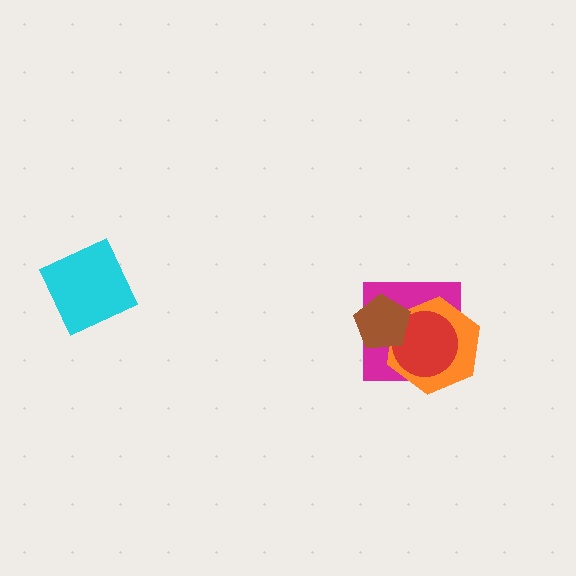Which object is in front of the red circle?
The brown pentagon is in front of the red circle.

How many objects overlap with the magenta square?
3 objects overlap with the magenta square.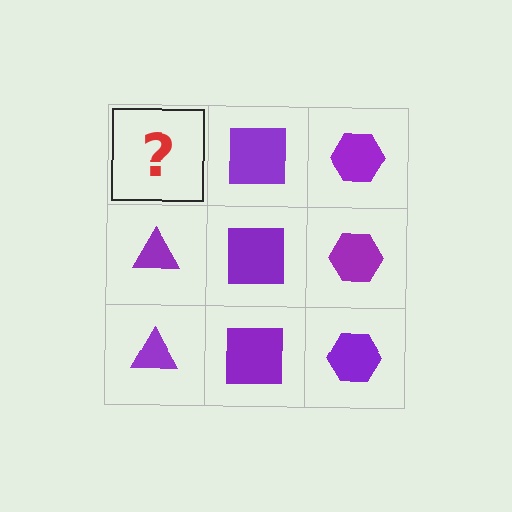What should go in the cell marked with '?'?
The missing cell should contain a purple triangle.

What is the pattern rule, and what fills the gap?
The rule is that each column has a consistent shape. The gap should be filled with a purple triangle.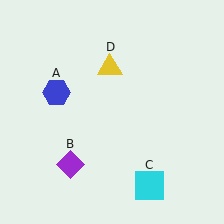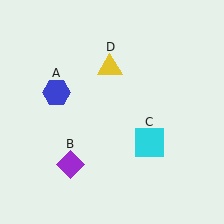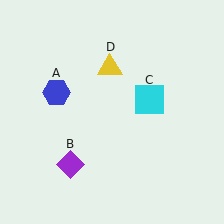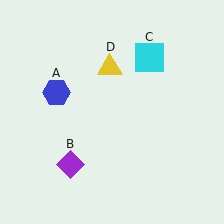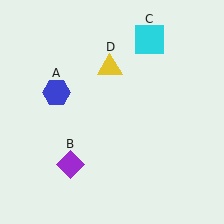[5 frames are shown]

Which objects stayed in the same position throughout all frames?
Blue hexagon (object A) and purple diamond (object B) and yellow triangle (object D) remained stationary.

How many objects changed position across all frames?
1 object changed position: cyan square (object C).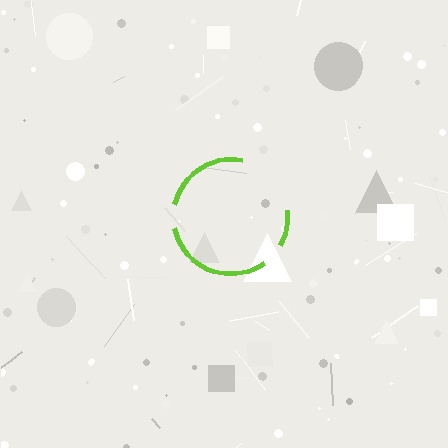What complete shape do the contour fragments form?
The contour fragments form a circle.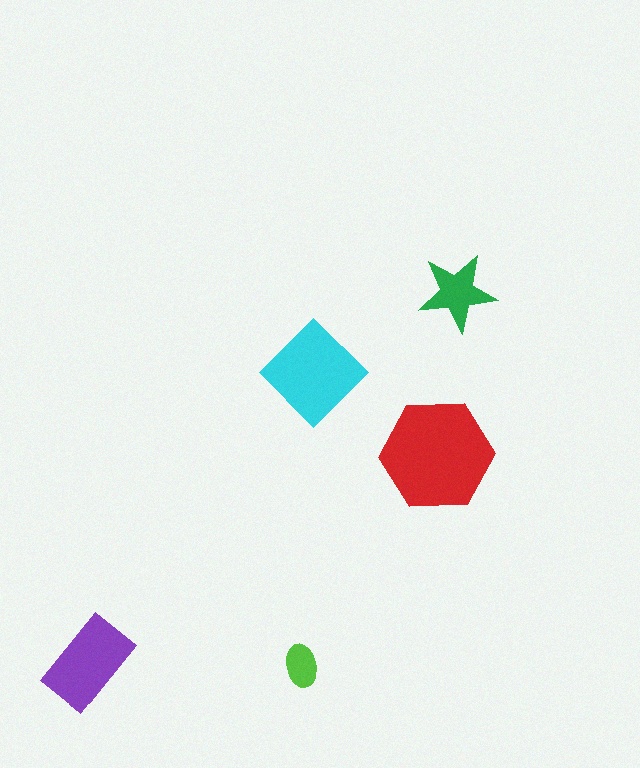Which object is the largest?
The red hexagon.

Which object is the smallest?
The lime ellipse.